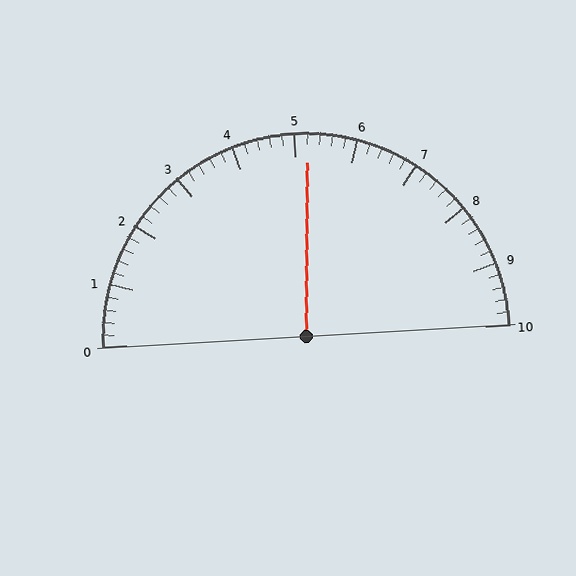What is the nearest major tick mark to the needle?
The nearest major tick mark is 5.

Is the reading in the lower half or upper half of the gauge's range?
The reading is in the upper half of the range (0 to 10).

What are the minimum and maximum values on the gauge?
The gauge ranges from 0 to 10.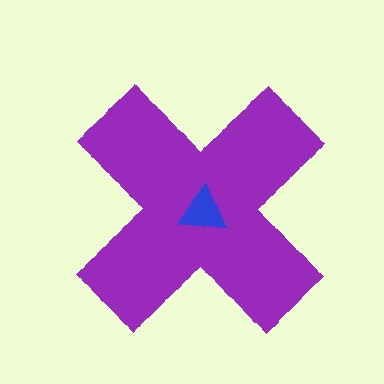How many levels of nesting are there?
2.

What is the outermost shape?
The purple cross.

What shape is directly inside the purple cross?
The blue triangle.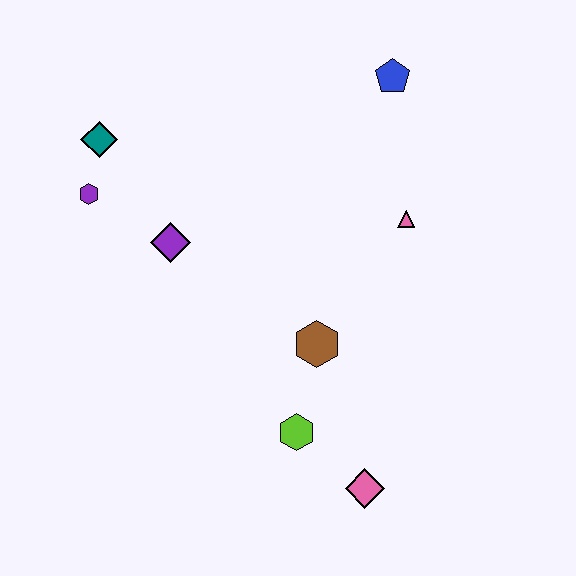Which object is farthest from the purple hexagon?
The pink diamond is farthest from the purple hexagon.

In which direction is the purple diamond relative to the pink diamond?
The purple diamond is above the pink diamond.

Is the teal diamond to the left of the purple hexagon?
No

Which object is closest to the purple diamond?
The purple hexagon is closest to the purple diamond.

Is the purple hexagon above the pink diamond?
Yes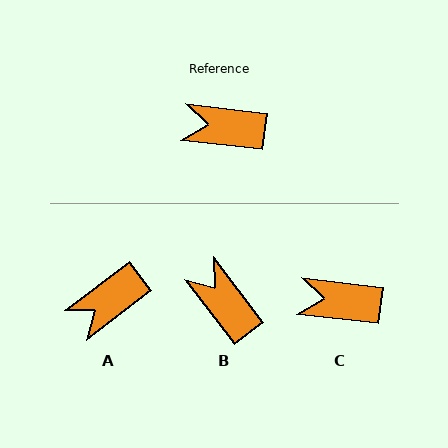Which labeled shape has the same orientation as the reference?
C.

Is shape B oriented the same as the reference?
No, it is off by about 46 degrees.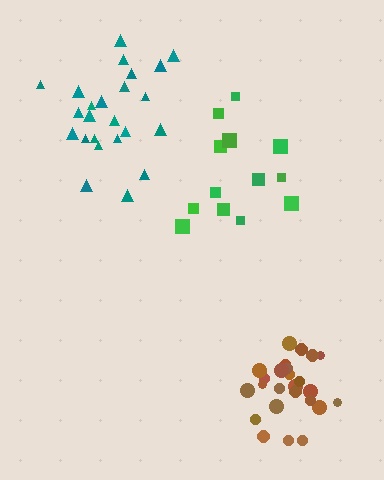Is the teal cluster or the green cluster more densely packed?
Green.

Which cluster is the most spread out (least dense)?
Teal.